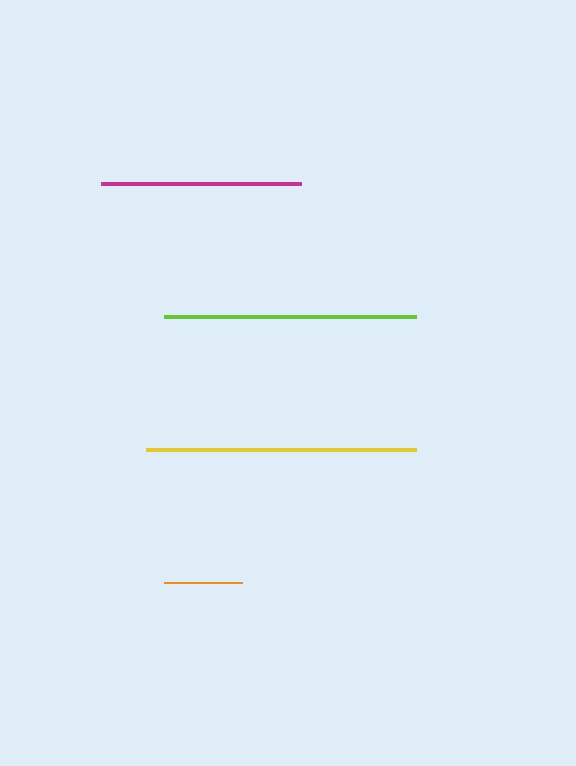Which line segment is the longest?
The yellow line is the longest at approximately 270 pixels.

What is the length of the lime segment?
The lime segment is approximately 252 pixels long.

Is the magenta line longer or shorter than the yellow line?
The yellow line is longer than the magenta line.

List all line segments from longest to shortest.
From longest to shortest: yellow, lime, magenta, orange.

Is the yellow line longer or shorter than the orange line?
The yellow line is longer than the orange line.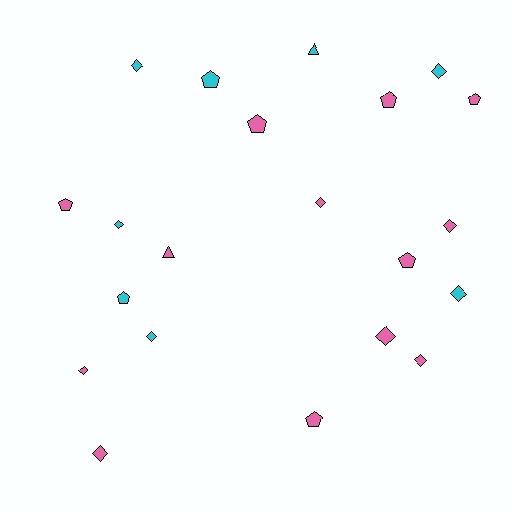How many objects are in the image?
There are 21 objects.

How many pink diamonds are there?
There are 6 pink diamonds.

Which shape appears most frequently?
Diamond, with 11 objects.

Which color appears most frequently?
Pink, with 13 objects.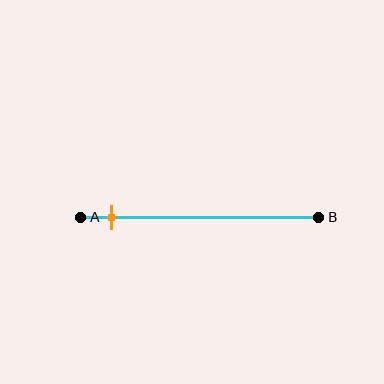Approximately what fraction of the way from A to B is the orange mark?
The orange mark is approximately 15% of the way from A to B.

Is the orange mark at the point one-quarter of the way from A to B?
No, the mark is at about 15% from A, not at the 25% one-quarter point.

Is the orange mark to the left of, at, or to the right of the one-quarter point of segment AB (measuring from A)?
The orange mark is to the left of the one-quarter point of segment AB.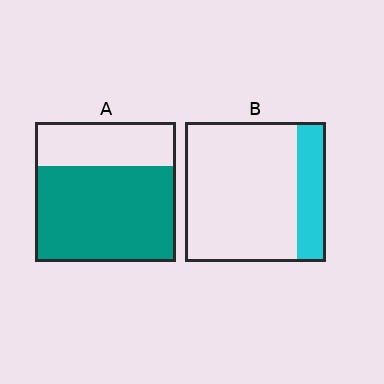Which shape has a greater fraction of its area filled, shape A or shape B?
Shape A.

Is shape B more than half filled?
No.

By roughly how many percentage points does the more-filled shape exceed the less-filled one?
By roughly 50 percentage points (A over B).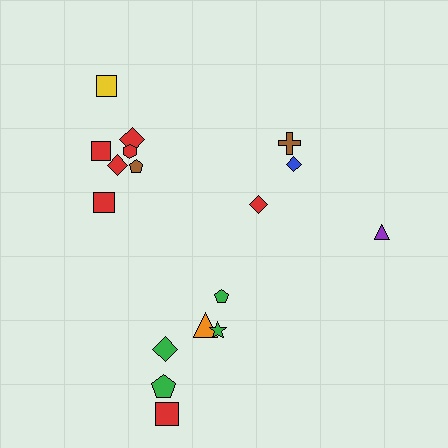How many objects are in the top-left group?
There are 7 objects.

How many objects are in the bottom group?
There are 6 objects.